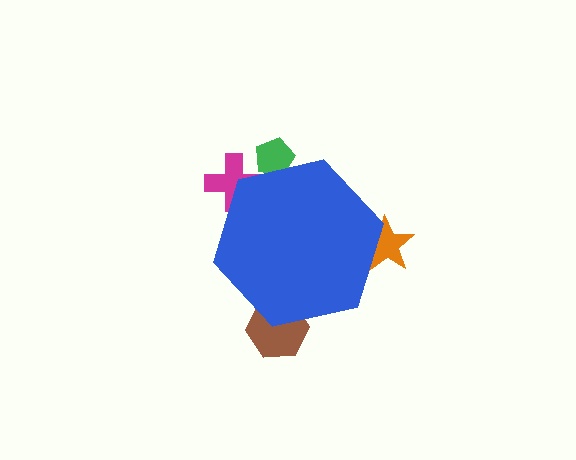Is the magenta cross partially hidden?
Yes, the magenta cross is partially hidden behind the blue hexagon.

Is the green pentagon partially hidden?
Yes, the green pentagon is partially hidden behind the blue hexagon.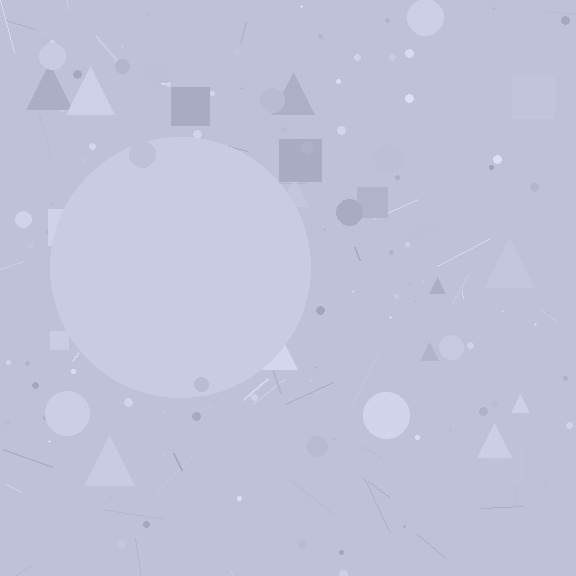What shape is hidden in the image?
A circle is hidden in the image.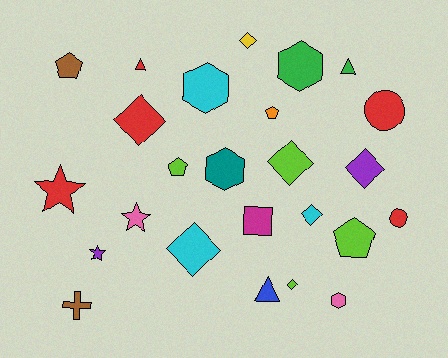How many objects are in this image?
There are 25 objects.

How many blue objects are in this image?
There is 1 blue object.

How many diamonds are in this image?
There are 7 diamonds.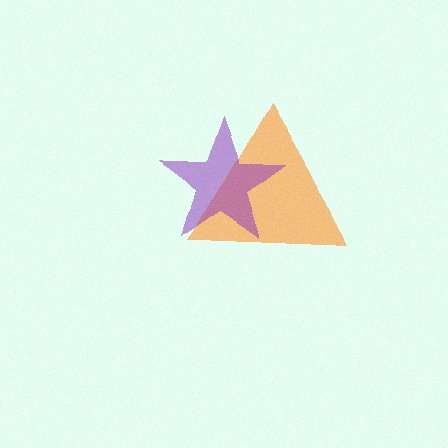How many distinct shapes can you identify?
There are 2 distinct shapes: an orange triangle, a purple star.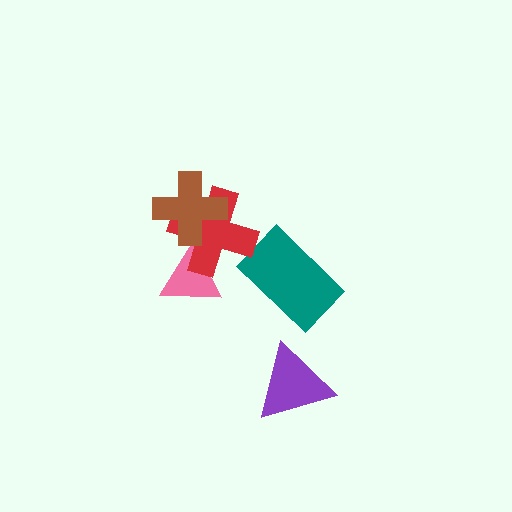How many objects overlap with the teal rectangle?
0 objects overlap with the teal rectangle.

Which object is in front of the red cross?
The brown cross is in front of the red cross.